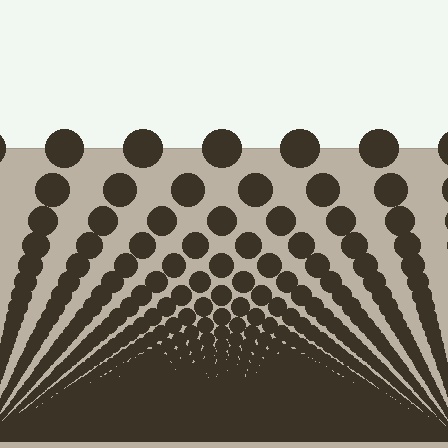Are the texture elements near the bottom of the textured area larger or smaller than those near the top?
Smaller. The gradient is inverted — elements near the bottom are smaller and denser.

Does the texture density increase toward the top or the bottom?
Density increases toward the bottom.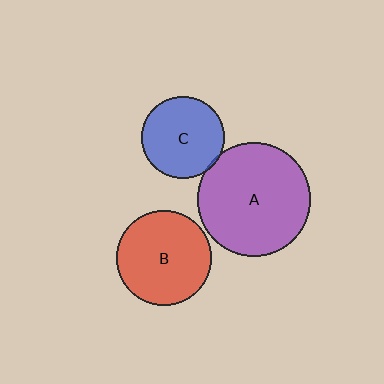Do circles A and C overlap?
Yes.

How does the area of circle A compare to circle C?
Approximately 1.9 times.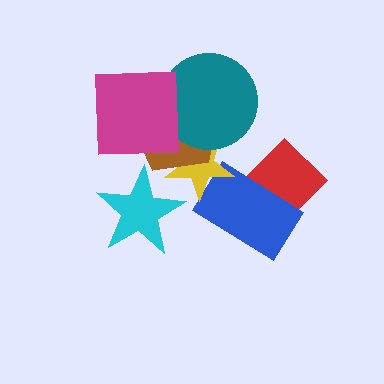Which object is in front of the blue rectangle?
The yellow star is in front of the blue rectangle.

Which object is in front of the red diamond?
The blue rectangle is in front of the red diamond.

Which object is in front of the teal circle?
The magenta square is in front of the teal circle.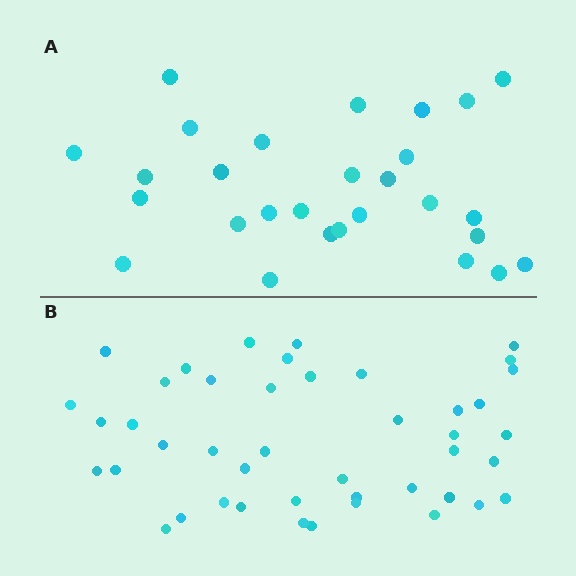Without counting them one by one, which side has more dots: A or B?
Region B (the bottom region) has more dots.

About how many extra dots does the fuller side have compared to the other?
Region B has approximately 15 more dots than region A.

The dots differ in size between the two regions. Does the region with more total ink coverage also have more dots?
No. Region A has more total ink coverage because its dots are larger, but region B actually contains more individual dots. Total area can be misleading — the number of items is what matters here.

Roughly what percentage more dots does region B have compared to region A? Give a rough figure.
About 55% more.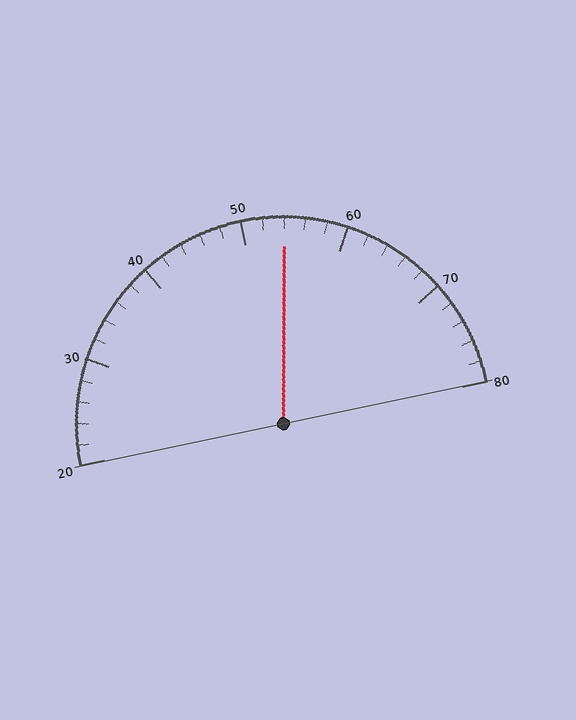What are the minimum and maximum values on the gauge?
The gauge ranges from 20 to 80.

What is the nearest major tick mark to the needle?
The nearest major tick mark is 50.